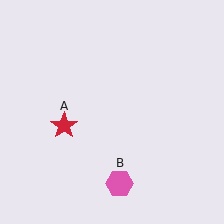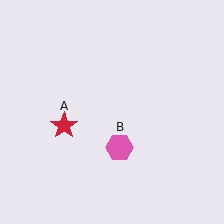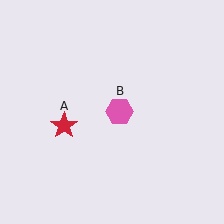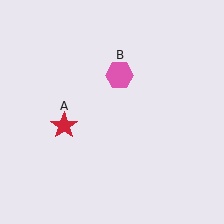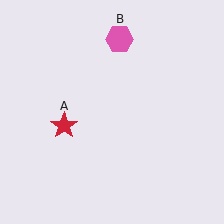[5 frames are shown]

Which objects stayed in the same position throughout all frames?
Red star (object A) remained stationary.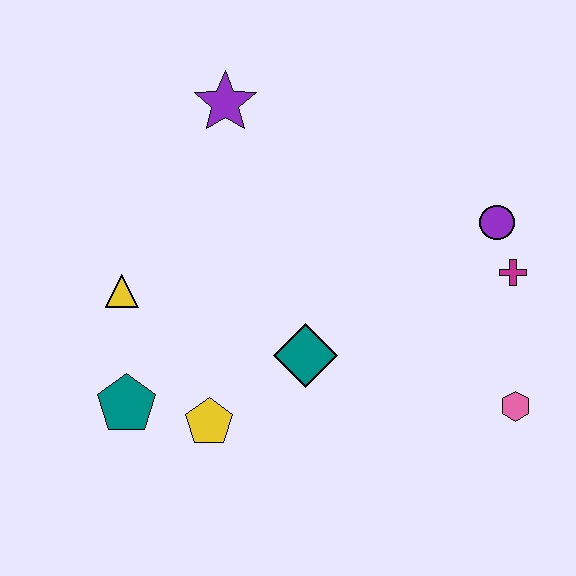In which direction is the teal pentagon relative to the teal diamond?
The teal pentagon is to the left of the teal diamond.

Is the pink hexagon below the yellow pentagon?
No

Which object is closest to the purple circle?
The magenta cross is closest to the purple circle.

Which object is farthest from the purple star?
The pink hexagon is farthest from the purple star.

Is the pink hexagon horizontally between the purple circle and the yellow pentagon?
No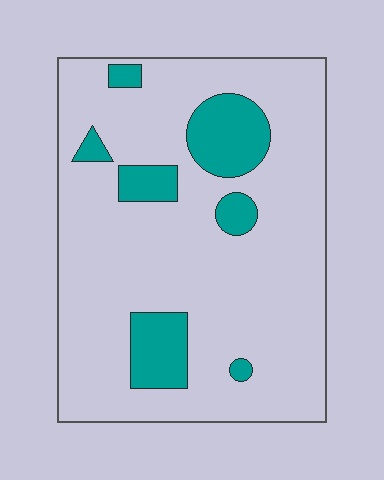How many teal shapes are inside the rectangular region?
7.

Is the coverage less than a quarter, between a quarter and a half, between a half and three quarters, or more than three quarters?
Less than a quarter.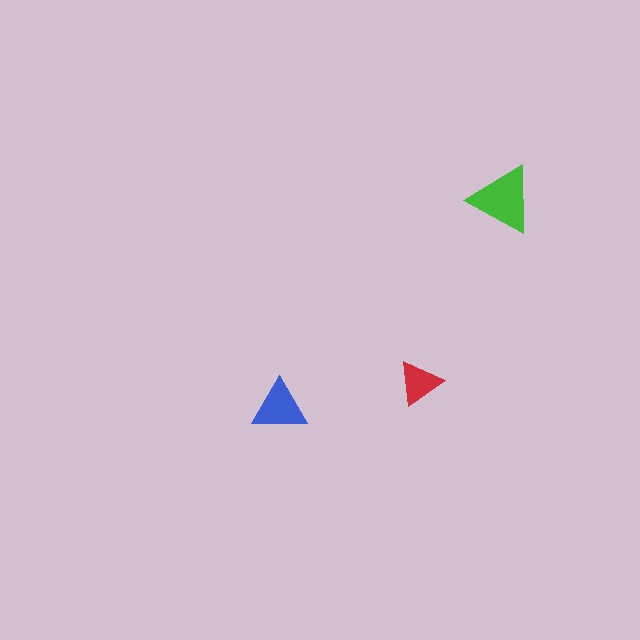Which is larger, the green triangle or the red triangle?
The green one.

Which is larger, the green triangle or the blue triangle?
The green one.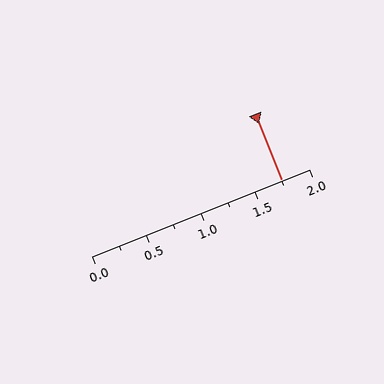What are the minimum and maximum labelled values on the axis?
The axis runs from 0.0 to 2.0.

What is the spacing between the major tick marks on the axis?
The major ticks are spaced 0.5 apart.